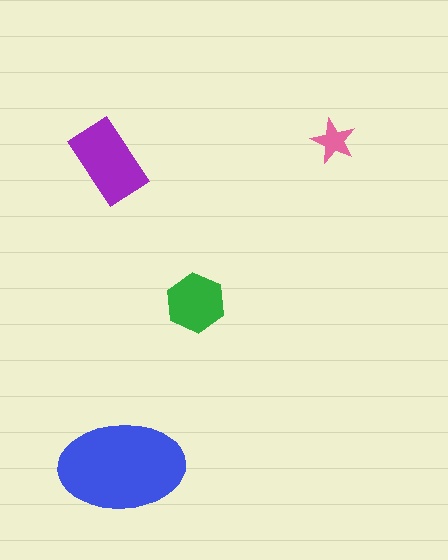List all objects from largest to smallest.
The blue ellipse, the purple rectangle, the green hexagon, the pink star.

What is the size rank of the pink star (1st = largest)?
4th.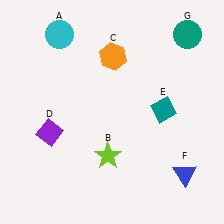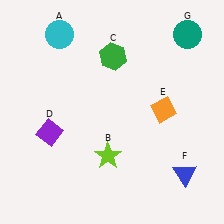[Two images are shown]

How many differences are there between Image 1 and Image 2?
There are 2 differences between the two images.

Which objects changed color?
C changed from orange to green. E changed from teal to orange.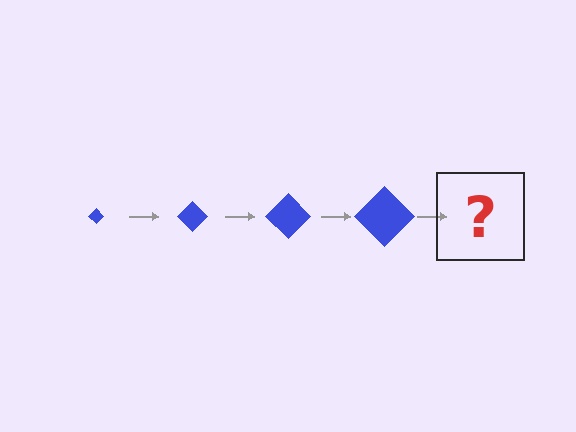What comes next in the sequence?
The next element should be a blue diamond, larger than the previous one.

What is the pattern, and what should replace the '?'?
The pattern is that the diamond gets progressively larger each step. The '?' should be a blue diamond, larger than the previous one.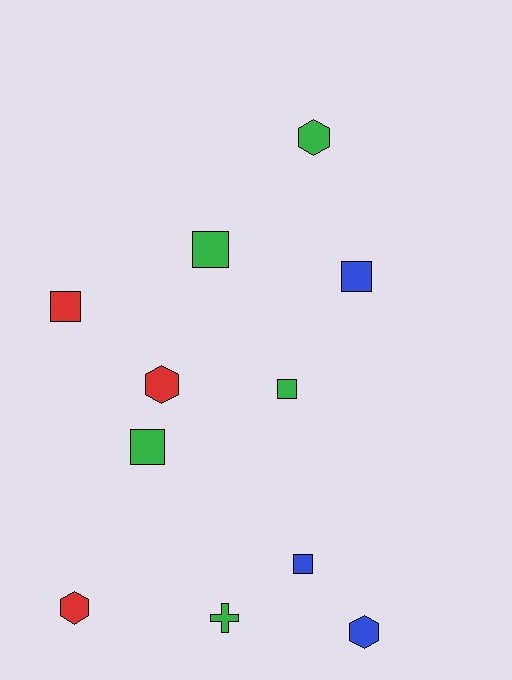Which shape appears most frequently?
Square, with 6 objects.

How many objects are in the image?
There are 11 objects.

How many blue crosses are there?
There are no blue crosses.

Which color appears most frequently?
Green, with 5 objects.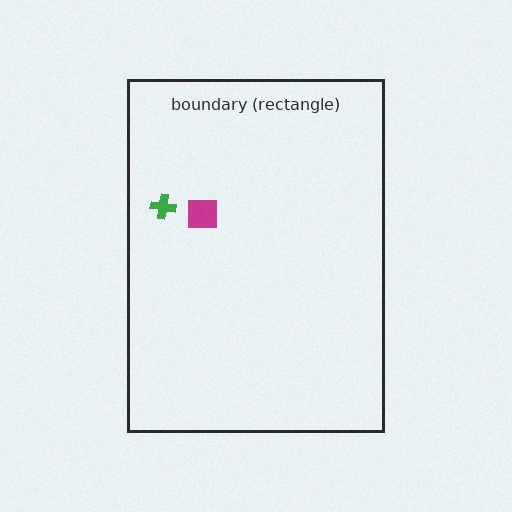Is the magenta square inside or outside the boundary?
Inside.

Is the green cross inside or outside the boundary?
Inside.